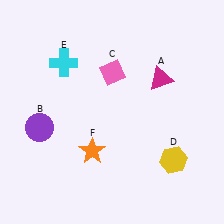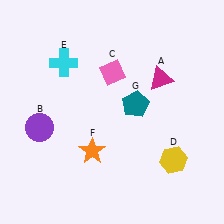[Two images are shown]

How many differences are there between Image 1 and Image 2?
There is 1 difference between the two images.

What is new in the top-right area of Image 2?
A teal pentagon (G) was added in the top-right area of Image 2.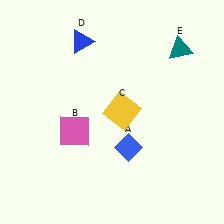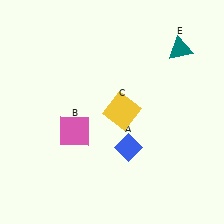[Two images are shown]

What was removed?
The blue triangle (D) was removed in Image 2.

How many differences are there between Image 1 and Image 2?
There is 1 difference between the two images.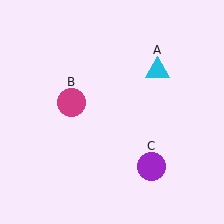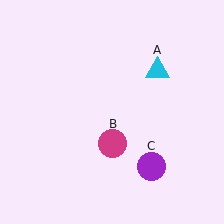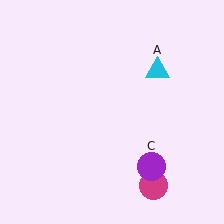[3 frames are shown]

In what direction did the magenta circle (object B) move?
The magenta circle (object B) moved down and to the right.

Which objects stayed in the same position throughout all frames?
Cyan triangle (object A) and purple circle (object C) remained stationary.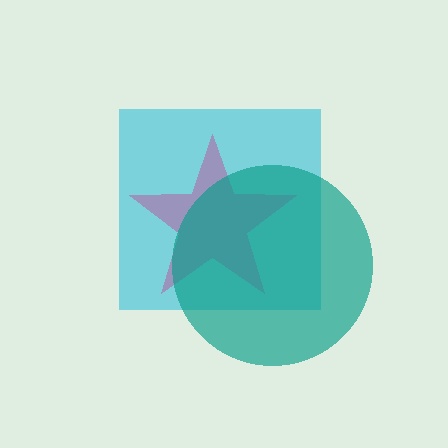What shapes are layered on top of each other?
The layered shapes are: a cyan square, a magenta star, a teal circle.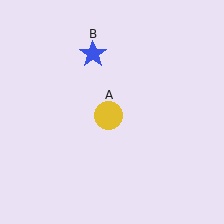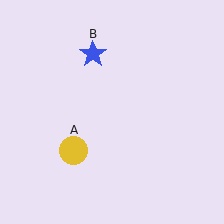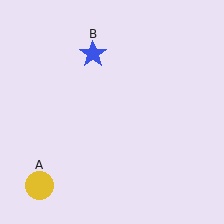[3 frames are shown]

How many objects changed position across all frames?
1 object changed position: yellow circle (object A).